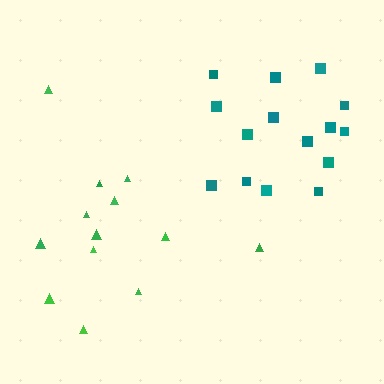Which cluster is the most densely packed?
Teal.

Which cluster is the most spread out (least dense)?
Green.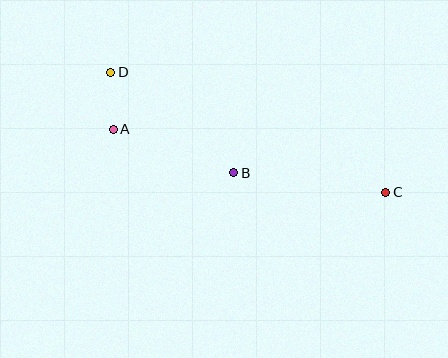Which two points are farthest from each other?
Points C and D are farthest from each other.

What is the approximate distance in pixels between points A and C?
The distance between A and C is approximately 279 pixels.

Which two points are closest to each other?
Points A and D are closest to each other.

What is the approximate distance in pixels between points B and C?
The distance between B and C is approximately 153 pixels.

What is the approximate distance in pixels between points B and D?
The distance between B and D is approximately 159 pixels.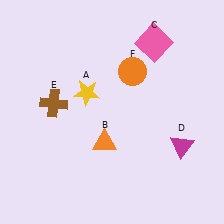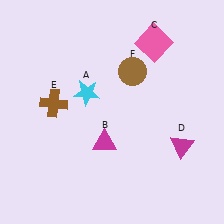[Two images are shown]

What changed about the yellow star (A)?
In Image 1, A is yellow. In Image 2, it changed to cyan.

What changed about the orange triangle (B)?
In Image 1, B is orange. In Image 2, it changed to magenta.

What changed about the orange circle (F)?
In Image 1, F is orange. In Image 2, it changed to brown.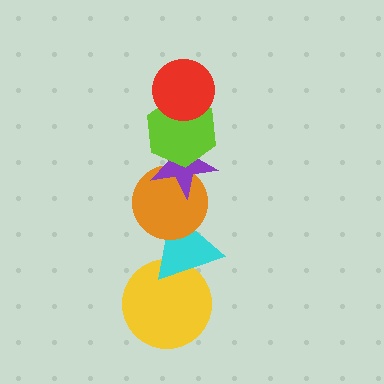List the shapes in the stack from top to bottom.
From top to bottom: the red circle, the lime hexagon, the purple star, the orange circle, the cyan triangle, the yellow circle.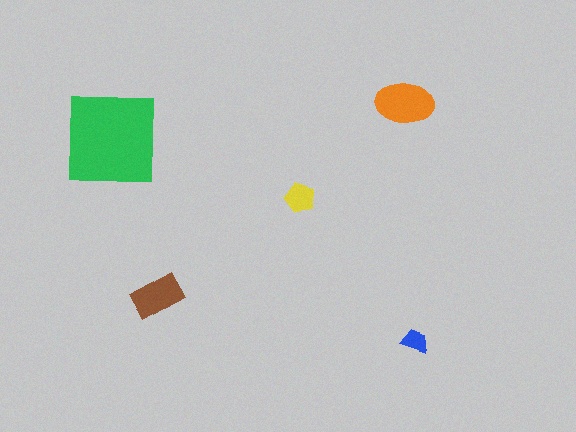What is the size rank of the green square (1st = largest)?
1st.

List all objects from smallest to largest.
The blue trapezoid, the yellow pentagon, the brown rectangle, the orange ellipse, the green square.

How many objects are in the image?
There are 5 objects in the image.